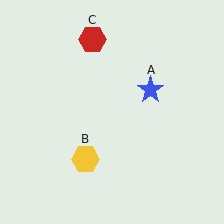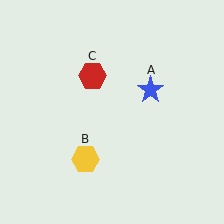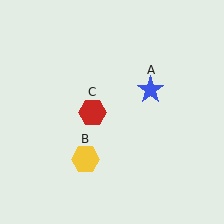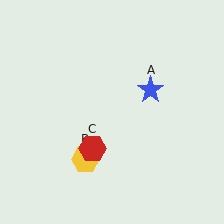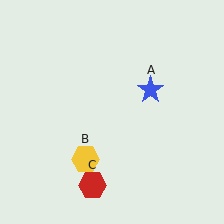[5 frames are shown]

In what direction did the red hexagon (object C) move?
The red hexagon (object C) moved down.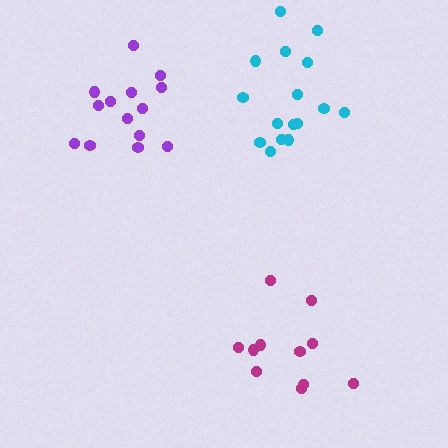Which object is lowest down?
The magenta cluster is bottommost.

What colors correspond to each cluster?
The clusters are colored: magenta, purple, cyan.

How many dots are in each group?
Group 1: 11 dots, Group 2: 14 dots, Group 3: 16 dots (41 total).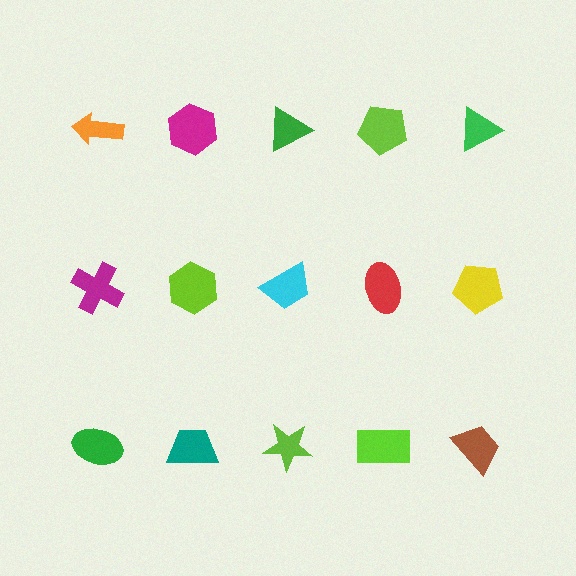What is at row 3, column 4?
A lime rectangle.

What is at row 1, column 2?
A magenta hexagon.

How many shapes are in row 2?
5 shapes.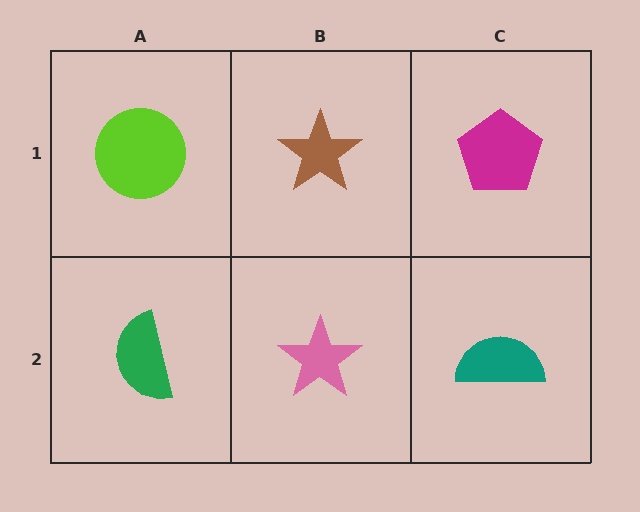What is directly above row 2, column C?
A magenta pentagon.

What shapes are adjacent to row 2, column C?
A magenta pentagon (row 1, column C), a pink star (row 2, column B).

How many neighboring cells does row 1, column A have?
2.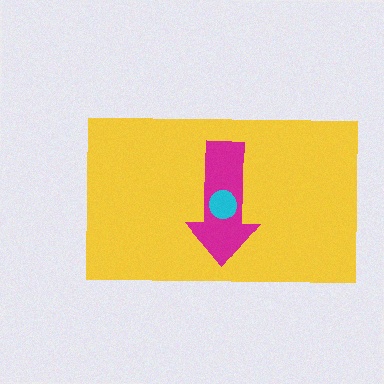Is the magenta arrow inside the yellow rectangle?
Yes.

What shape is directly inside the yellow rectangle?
The magenta arrow.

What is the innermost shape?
The cyan circle.